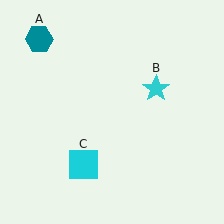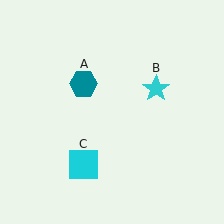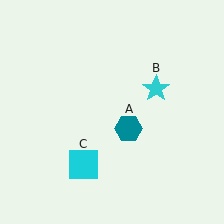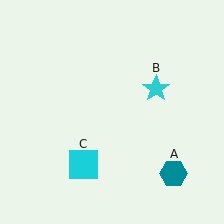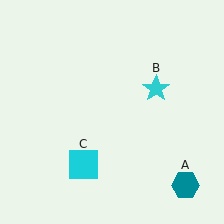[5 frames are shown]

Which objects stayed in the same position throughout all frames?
Cyan star (object B) and cyan square (object C) remained stationary.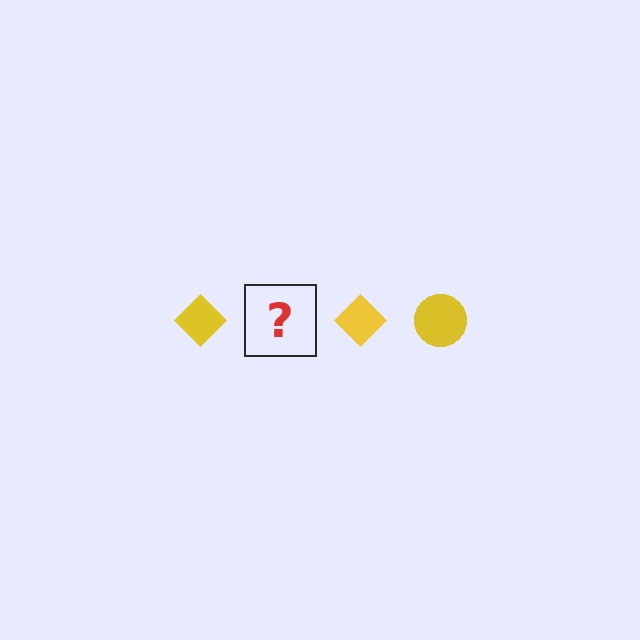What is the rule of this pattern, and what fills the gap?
The rule is that the pattern cycles through diamond, circle shapes in yellow. The gap should be filled with a yellow circle.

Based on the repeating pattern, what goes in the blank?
The blank should be a yellow circle.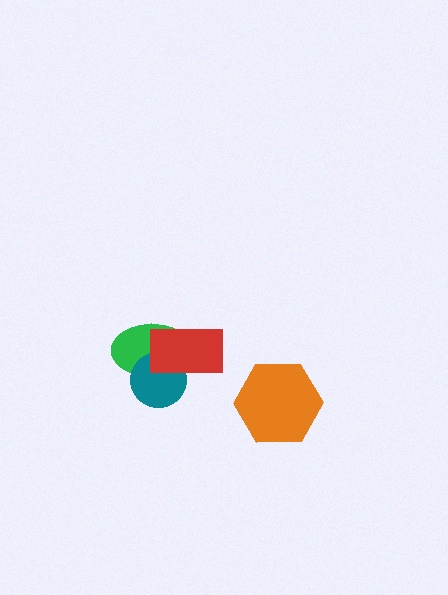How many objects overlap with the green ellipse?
2 objects overlap with the green ellipse.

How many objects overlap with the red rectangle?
2 objects overlap with the red rectangle.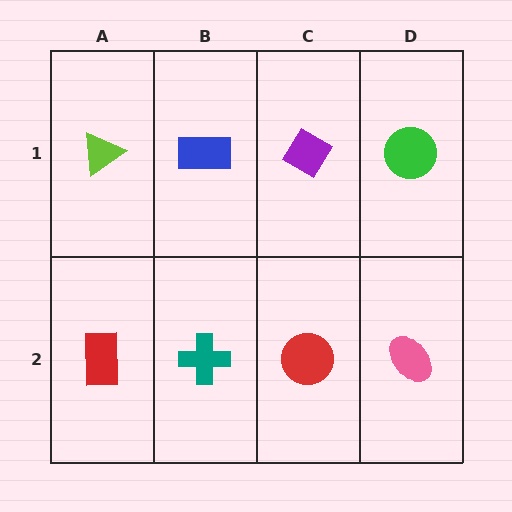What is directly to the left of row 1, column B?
A lime triangle.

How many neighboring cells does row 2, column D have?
2.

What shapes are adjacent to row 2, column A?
A lime triangle (row 1, column A), a teal cross (row 2, column B).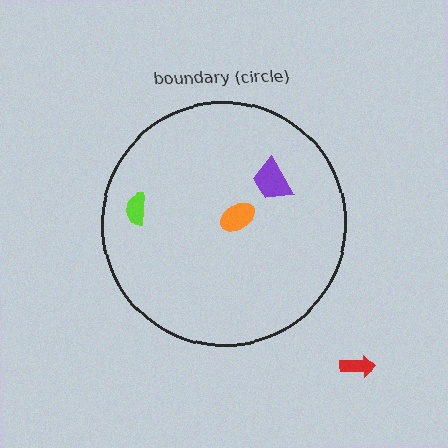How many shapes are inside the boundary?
3 inside, 1 outside.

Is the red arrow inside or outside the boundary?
Outside.